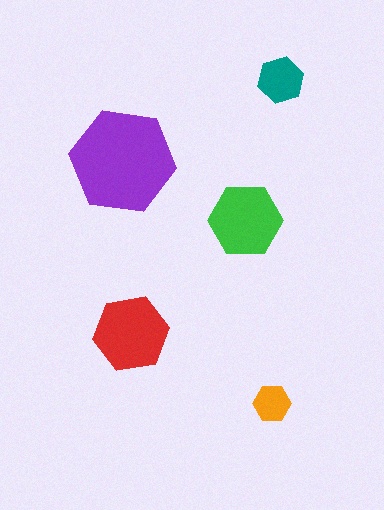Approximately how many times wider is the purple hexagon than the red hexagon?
About 1.5 times wider.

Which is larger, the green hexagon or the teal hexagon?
The green one.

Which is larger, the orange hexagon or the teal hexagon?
The teal one.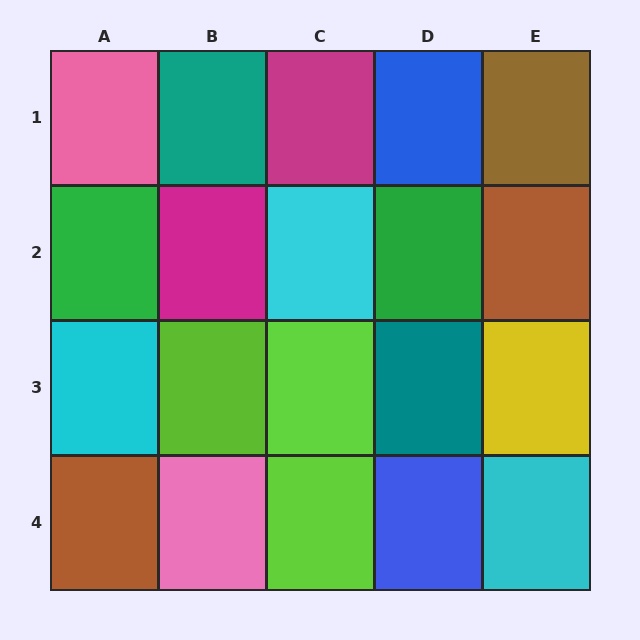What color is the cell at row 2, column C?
Cyan.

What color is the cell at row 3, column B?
Lime.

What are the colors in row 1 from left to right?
Pink, teal, magenta, blue, brown.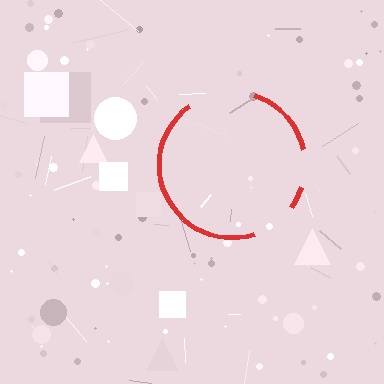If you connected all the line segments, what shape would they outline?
They would outline a circle.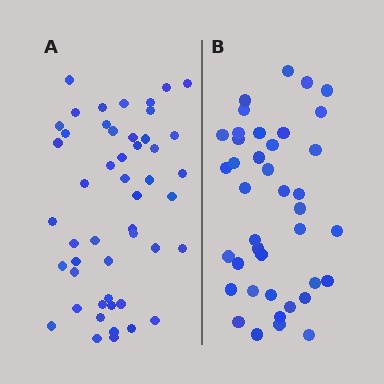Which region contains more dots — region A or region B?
Region A (the left region) has more dots.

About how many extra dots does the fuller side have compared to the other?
Region A has roughly 8 or so more dots than region B.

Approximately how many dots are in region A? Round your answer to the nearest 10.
About 50 dots. (The exact count is 49, which rounds to 50.)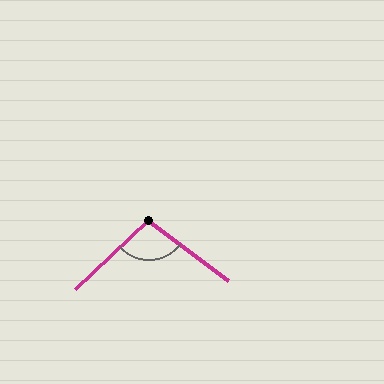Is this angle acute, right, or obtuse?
It is obtuse.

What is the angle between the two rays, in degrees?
Approximately 100 degrees.